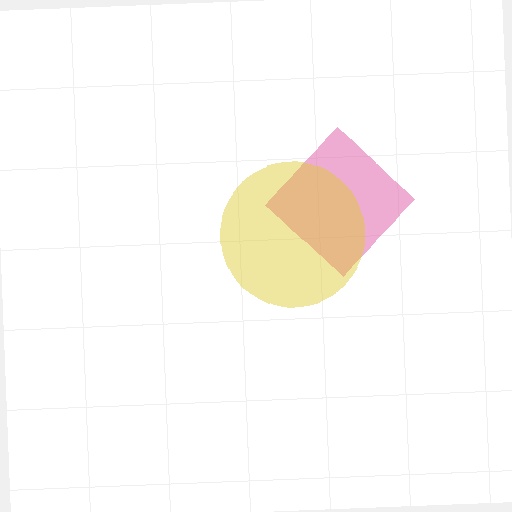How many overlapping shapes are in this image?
There are 2 overlapping shapes in the image.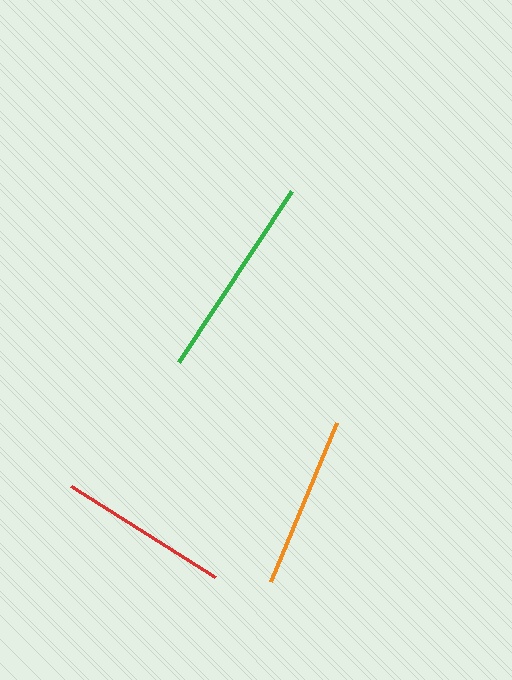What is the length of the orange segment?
The orange segment is approximately 172 pixels long.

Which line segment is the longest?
The green line is the longest at approximately 205 pixels.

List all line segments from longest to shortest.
From longest to shortest: green, orange, red.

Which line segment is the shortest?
The red line is the shortest at approximately 170 pixels.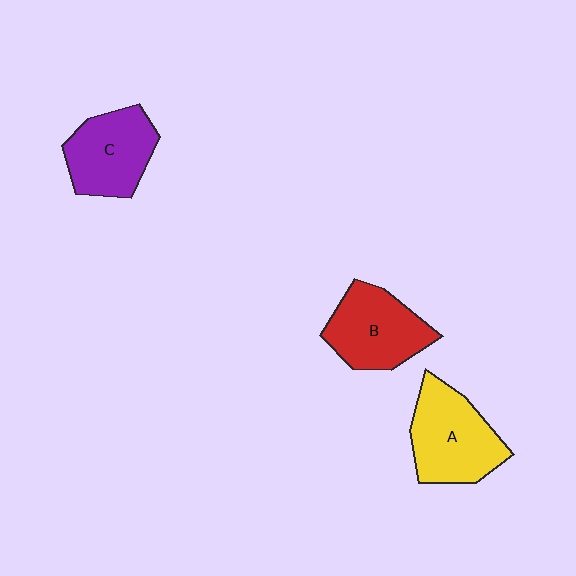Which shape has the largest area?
Shape A (yellow).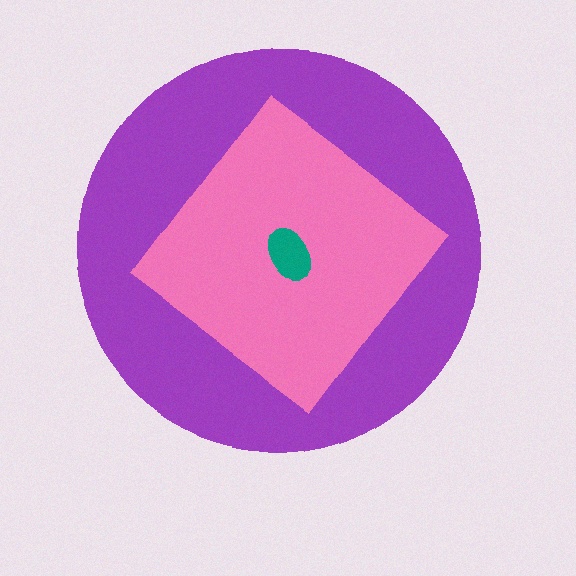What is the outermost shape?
The purple circle.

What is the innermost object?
The teal ellipse.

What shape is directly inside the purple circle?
The pink diamond.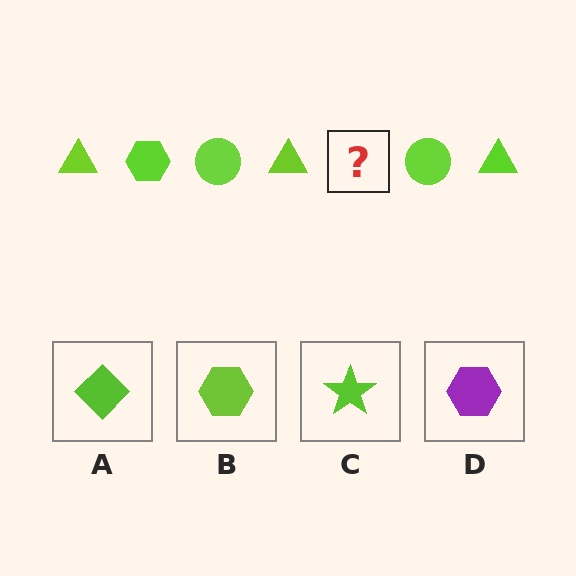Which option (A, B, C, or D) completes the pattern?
B.